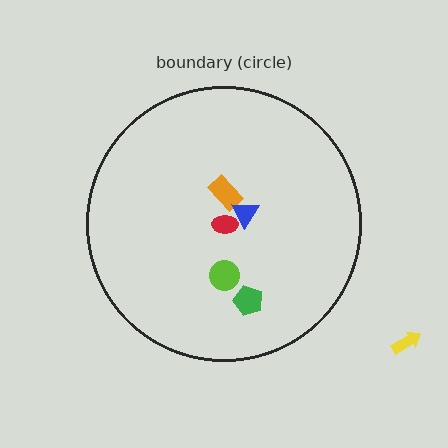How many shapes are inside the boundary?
5 inside, 1 outside.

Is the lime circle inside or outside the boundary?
Inside.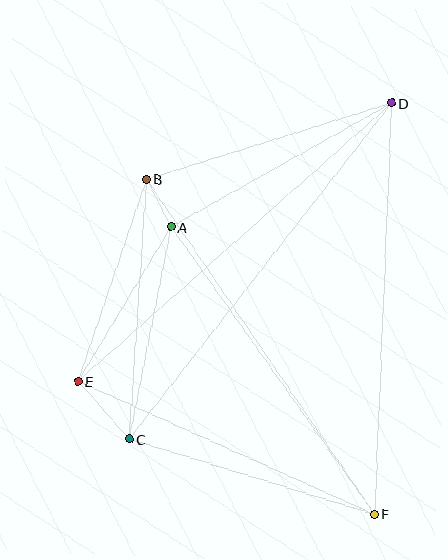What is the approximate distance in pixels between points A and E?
The distance between A and E is approximately 180 pixels.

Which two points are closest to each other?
Points A and B are closest to each other.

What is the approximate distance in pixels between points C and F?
The distance between C and F is approximately 257 pixels.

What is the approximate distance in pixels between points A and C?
The distance between A and C is approximately 216 pixels.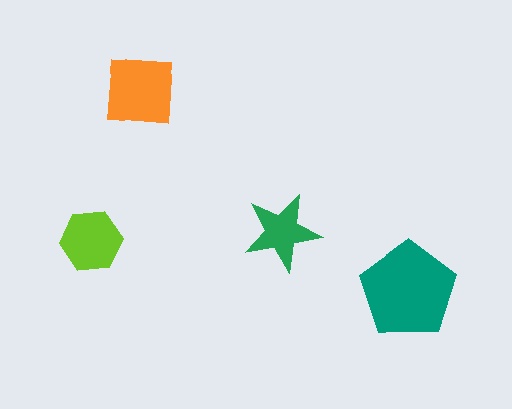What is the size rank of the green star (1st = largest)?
4th.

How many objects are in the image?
There are 4 objects in the image.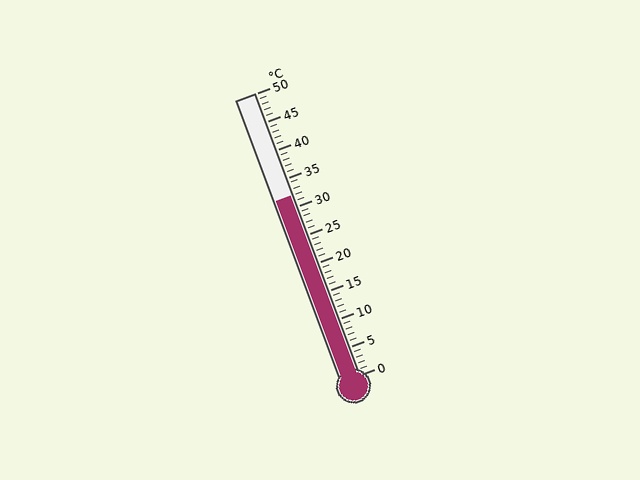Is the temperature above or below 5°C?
The temperature is above 5°C.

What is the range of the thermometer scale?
The thermometer scale ranges from 0°C to 50°C.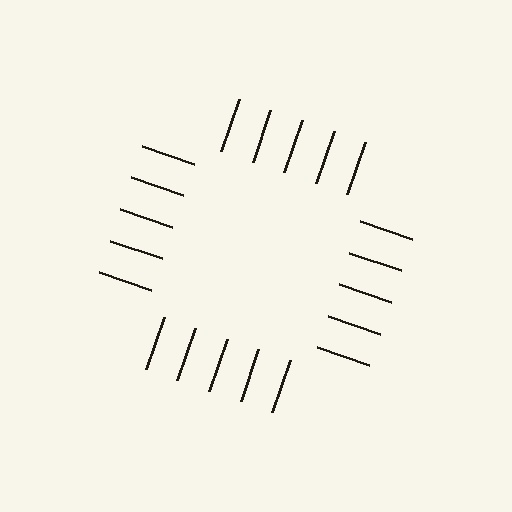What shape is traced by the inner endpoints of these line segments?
An illusory square — the line segments terminate on its edges but no continuous stroke is drawn.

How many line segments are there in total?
20 — 5 along each of the 4 edges.